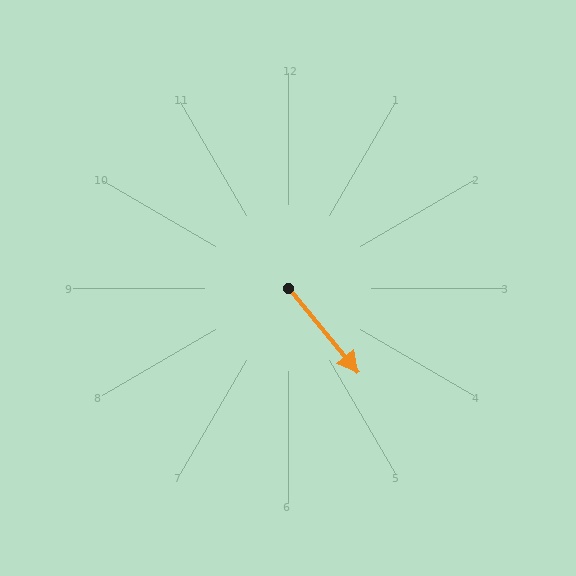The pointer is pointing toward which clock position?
Roughly 5 o'clock.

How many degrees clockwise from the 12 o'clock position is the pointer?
Approximately 140 degrees.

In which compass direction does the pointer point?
Southeast.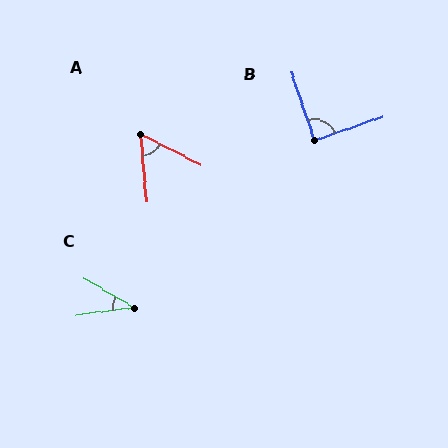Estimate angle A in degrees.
Approximately 58 degrees.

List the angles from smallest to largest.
C (38°), A (58°), B (90°).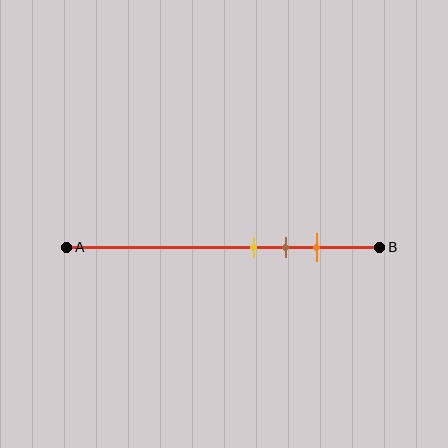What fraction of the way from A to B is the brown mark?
The brown mark is approximately 70% (0.7) of the way from A to B.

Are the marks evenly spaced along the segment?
Yes, the marks are approximately evenly spaced.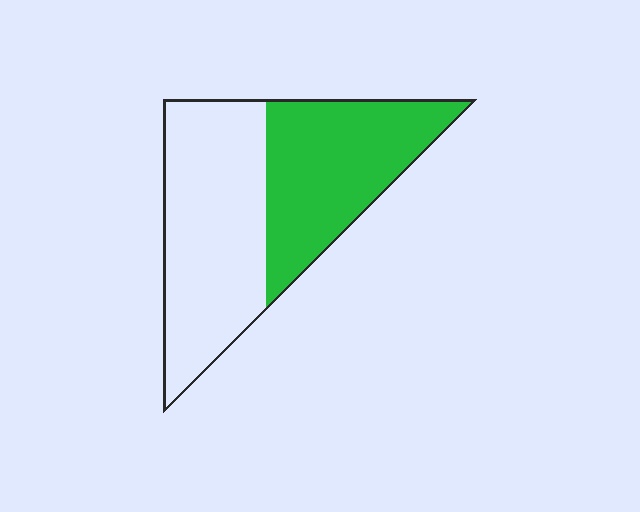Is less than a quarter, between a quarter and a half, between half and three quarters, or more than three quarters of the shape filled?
Between a quarter and a half.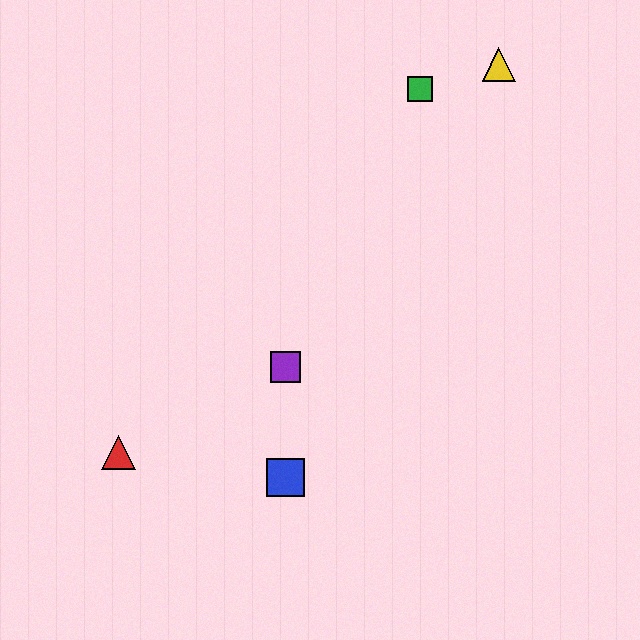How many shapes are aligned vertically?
2 shapes (the blue square, the purple square) are aligned vertically.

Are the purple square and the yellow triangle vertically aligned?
No, the purple square is at x≈285 and the yellow triangle is at x≈499.